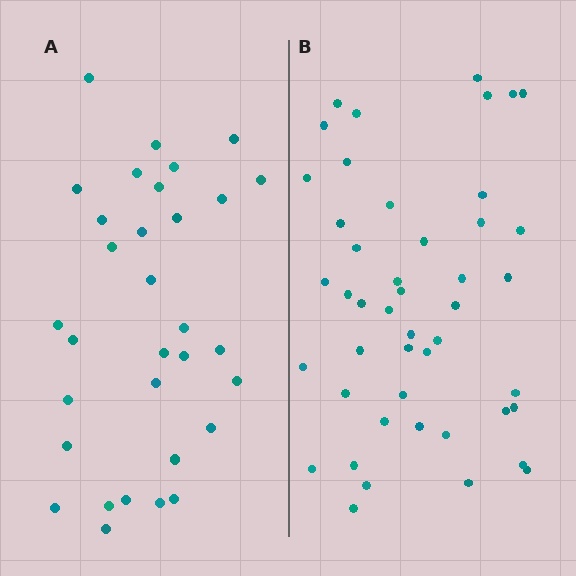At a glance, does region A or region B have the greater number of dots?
Region B (the right region) has more dots.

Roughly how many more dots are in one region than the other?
Region B has approximately 15 more dots than region A.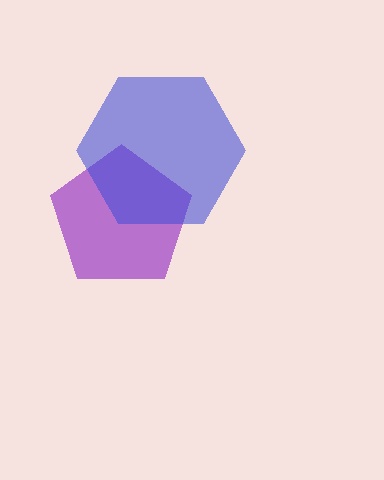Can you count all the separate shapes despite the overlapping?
Yes, there are 2 separate shapes.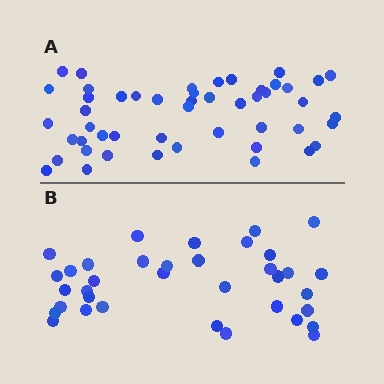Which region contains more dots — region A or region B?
Region A (the top region) has more dots.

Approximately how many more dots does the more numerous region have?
Region A has approximately 15 more dots than region B.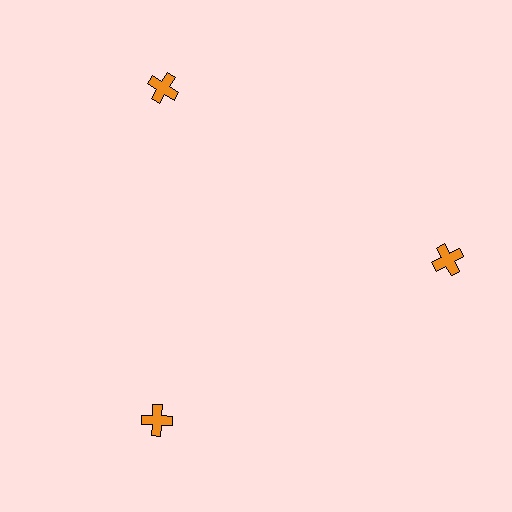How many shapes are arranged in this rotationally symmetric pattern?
There are 3 shapes, arranged in 3 groups of 1.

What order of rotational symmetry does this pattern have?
This pattern has 3-fold rotational symmetry.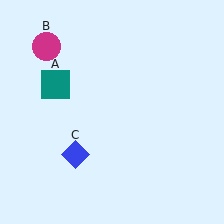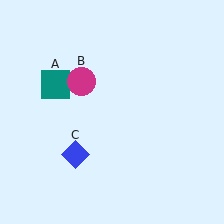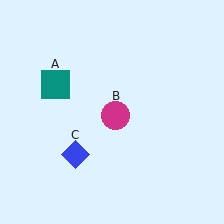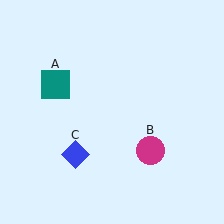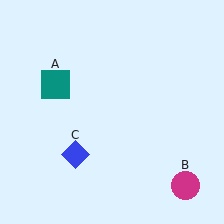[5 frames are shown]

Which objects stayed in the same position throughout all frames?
Teal square (object A) and blue diamond (object C) remained stationary.